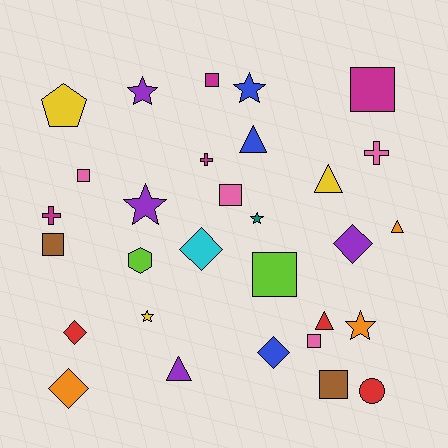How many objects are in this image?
There are 30 objects.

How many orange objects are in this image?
There are 3 orange objects.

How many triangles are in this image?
There are 5 triangles.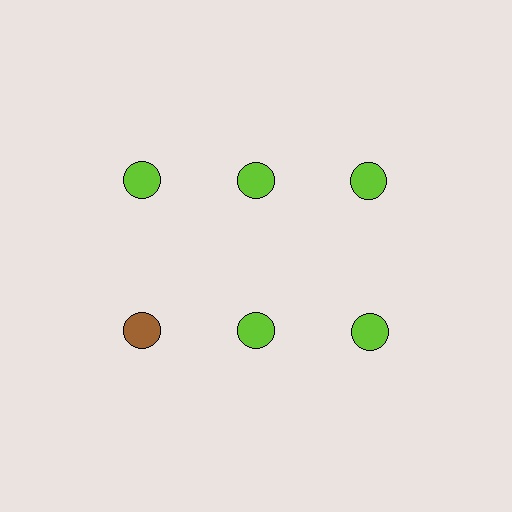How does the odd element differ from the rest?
It has a different color: brown instead of lime.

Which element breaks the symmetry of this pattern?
The brown circle in the second row, leftmost column breaks the symmetry. All other shapes are lime circles.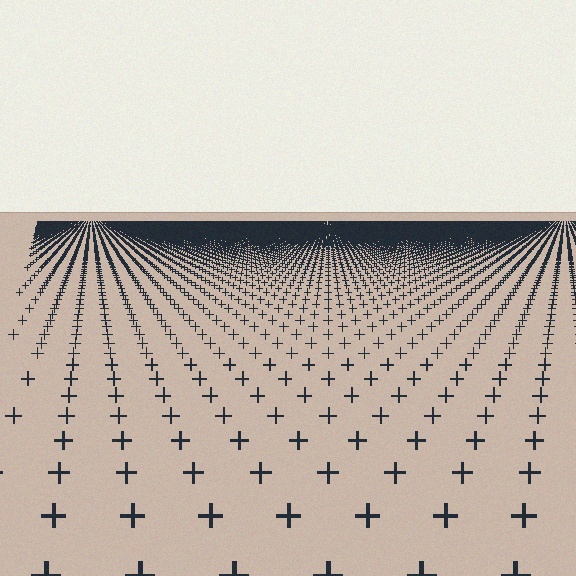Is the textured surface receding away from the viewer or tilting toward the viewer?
The surface is receding away from the viewer. Texture elements get smaller and denser toward the top.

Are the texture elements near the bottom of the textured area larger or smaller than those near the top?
Larger. Near the bottom, elements are closer to the viewer and appear at a bigger on-screen size.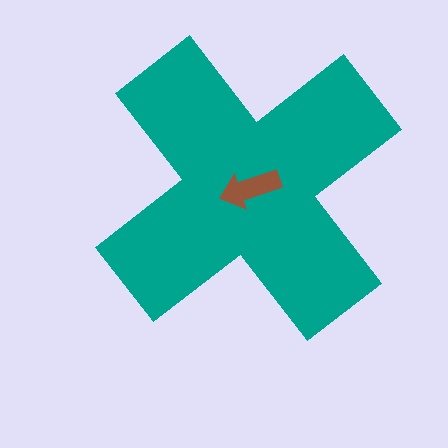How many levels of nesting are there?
2.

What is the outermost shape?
The teal cross.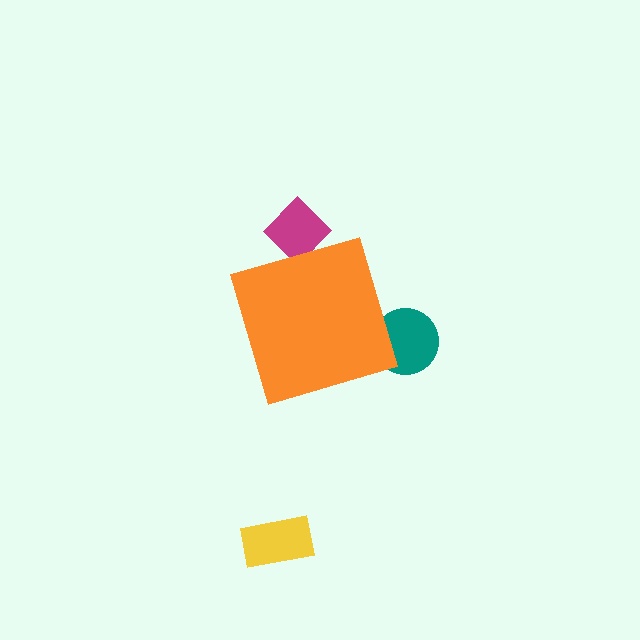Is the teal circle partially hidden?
Yes, the teal circle is partially hidden behind the orange diamond.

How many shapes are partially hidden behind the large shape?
2 shapes are partially hidden.